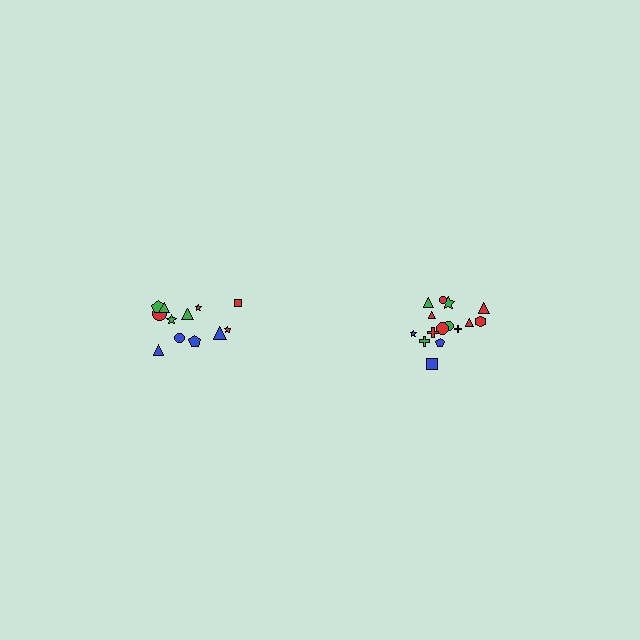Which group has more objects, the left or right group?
The right group.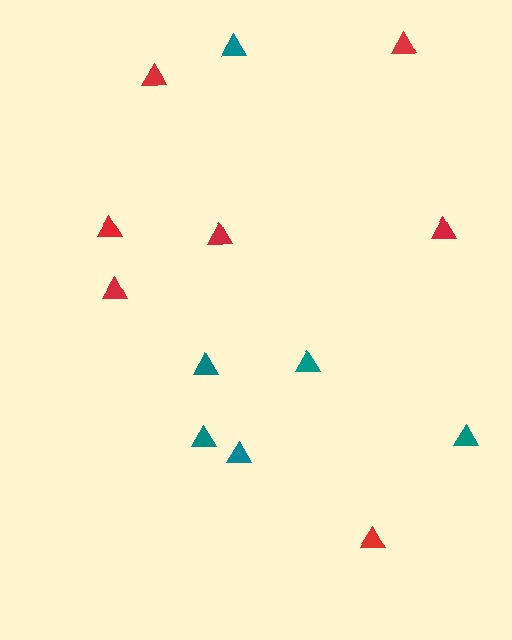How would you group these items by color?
There are 2 groups: one group of red triangles (7) and one group of teal triangles (6).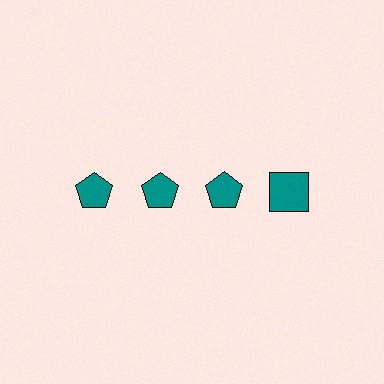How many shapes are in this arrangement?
There are 4 shapes arranged in a grid pattern.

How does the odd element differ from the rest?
It has a different shape: square instead of pentagon.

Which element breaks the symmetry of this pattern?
The teal square in the top row, second from right column breaks the symmetry. All other shapes are teal pentagons.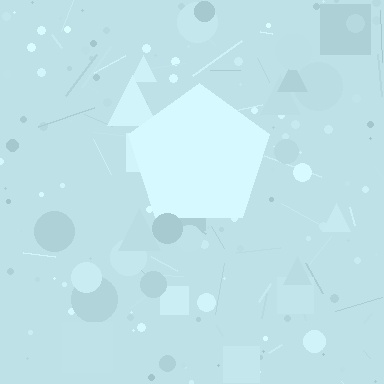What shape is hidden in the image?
A pentagon is hidden in the image.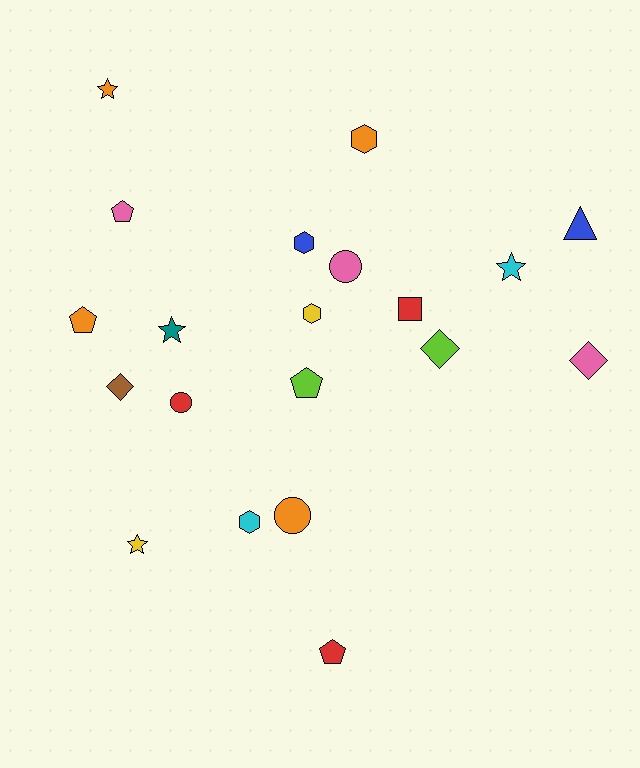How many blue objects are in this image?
There are 2 blue objects.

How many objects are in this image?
There are 20 objects.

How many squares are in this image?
There is 1 square.